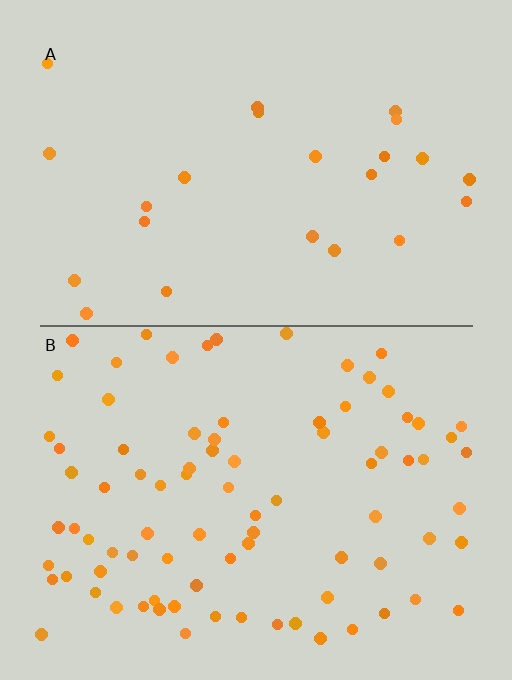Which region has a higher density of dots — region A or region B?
B (the bottom).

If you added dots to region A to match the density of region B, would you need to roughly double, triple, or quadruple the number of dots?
Approximately quadruple.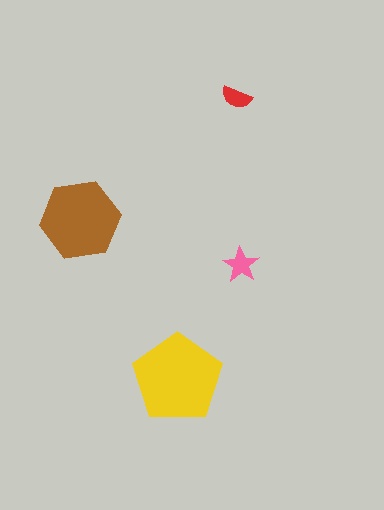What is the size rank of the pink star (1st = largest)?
3rd.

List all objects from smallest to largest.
The red semicircle, the pink star, the brown hexagon, the yellow pentagon.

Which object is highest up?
The red semicircle is topmost.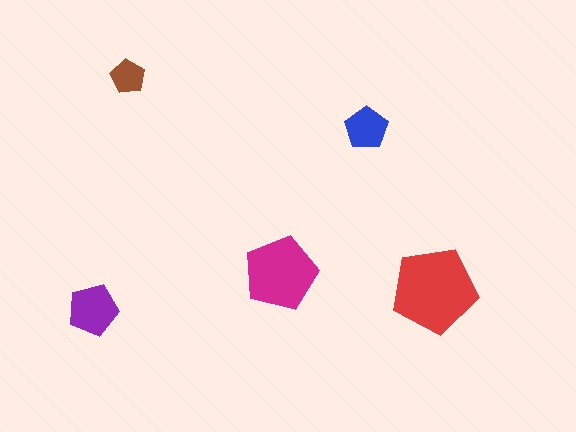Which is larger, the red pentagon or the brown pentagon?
The red one.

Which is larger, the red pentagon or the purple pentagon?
The red one.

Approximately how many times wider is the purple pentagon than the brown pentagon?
About 1.5 times wider.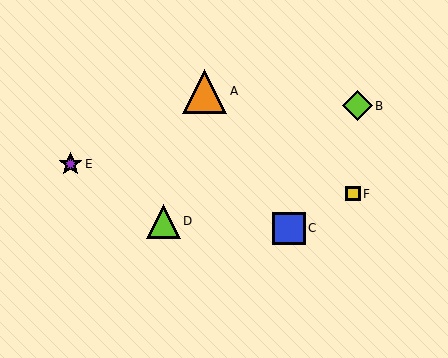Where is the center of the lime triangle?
The center of the lime triangle is at (163, 221).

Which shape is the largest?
The orange triangle (labeled A) is the largest.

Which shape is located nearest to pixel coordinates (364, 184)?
The yellow square (labeled F) at (353, 194) is nearest to that location.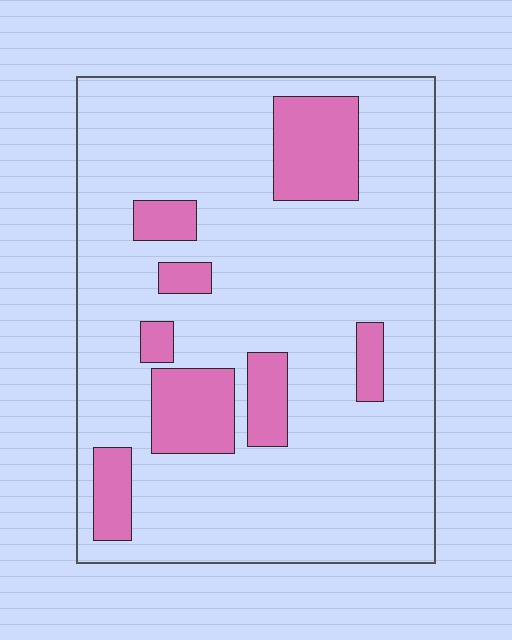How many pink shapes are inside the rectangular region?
8.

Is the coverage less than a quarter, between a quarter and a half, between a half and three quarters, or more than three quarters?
Less than a quarter.